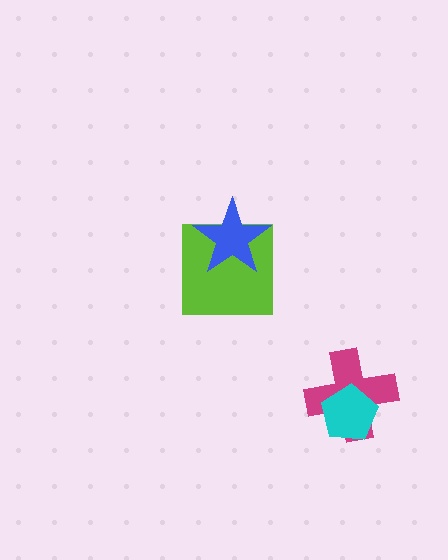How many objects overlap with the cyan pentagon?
1 object overlaps with the cyan pentagon.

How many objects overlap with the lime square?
1 object overlaps with the lime square.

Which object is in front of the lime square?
The blue star is in front of the lime square.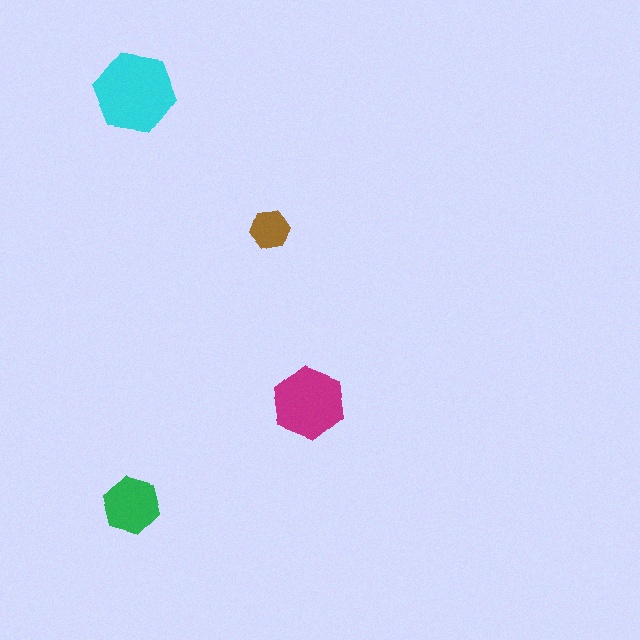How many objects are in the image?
There are 4 objects in the image.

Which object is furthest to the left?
The cyan hexagon is leftmost.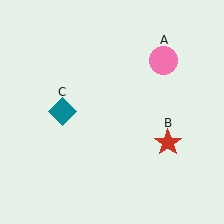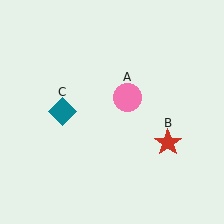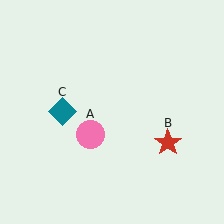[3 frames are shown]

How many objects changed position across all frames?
1 object changed position: pink circle (object A).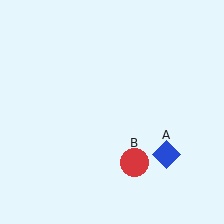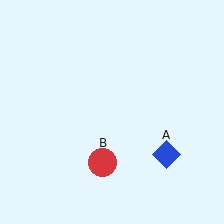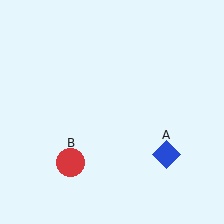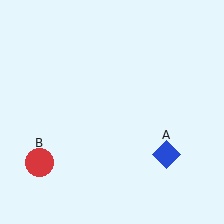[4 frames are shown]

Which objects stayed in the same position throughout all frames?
Blue diamond (object A) remained stationary.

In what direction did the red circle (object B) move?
The red circle (object B) moved left.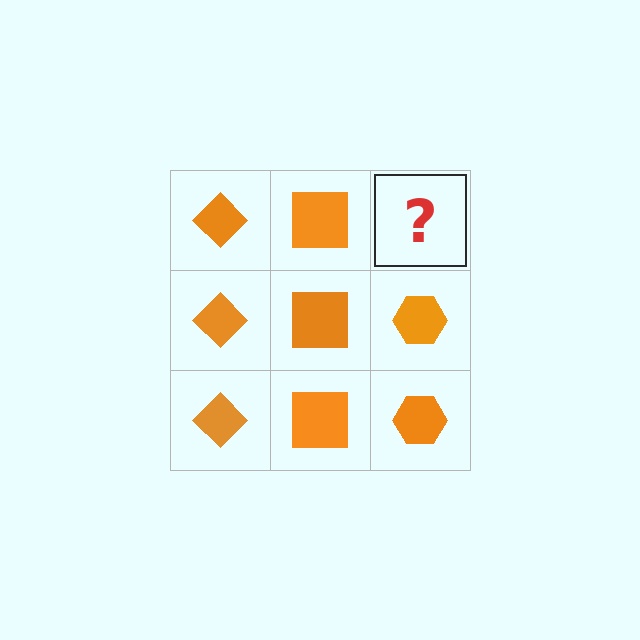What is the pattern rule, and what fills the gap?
The rule is that each column has a consistent shape. The gap should be filled with an orange hexagon.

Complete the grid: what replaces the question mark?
The question mark should be replaced with an orange hexagon.